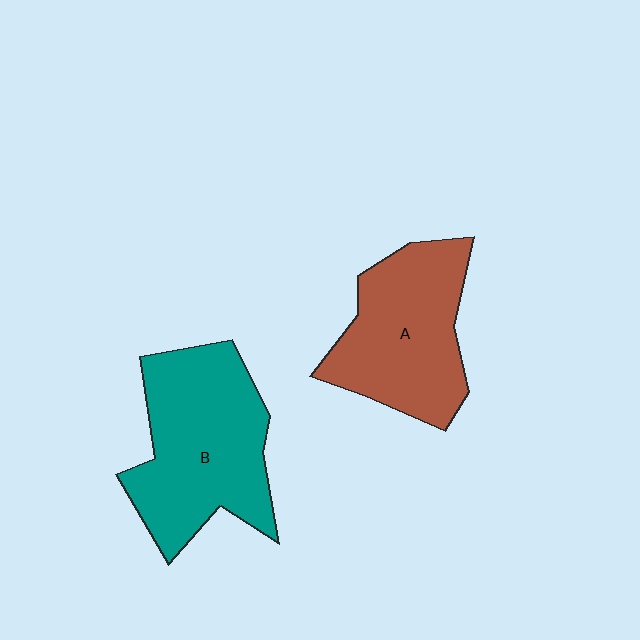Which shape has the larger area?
Shape B (teal).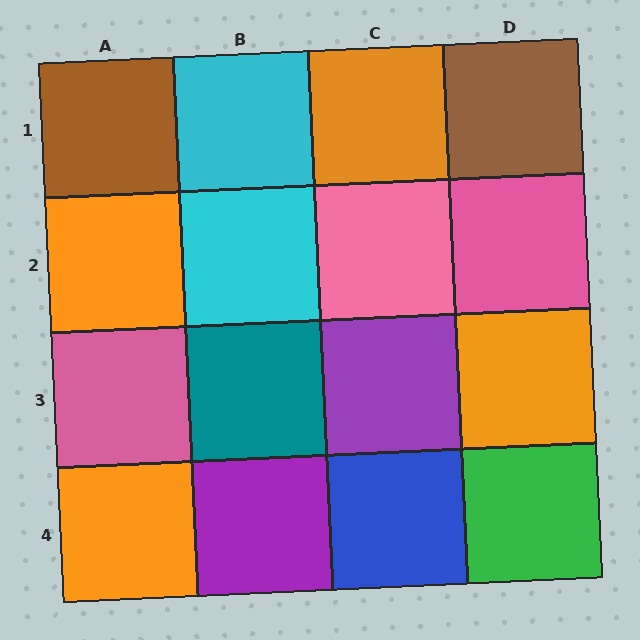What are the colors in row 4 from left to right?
Orange, purple, blue, green.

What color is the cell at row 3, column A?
Pink.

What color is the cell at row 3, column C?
Purple.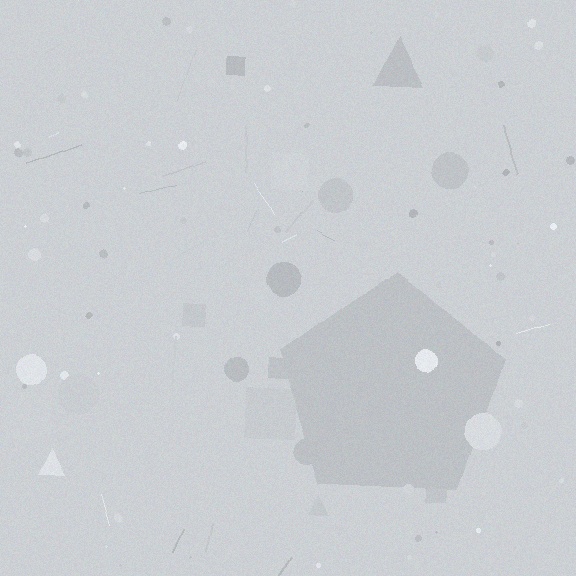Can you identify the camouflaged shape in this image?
The camouflaged shape is a pentagon.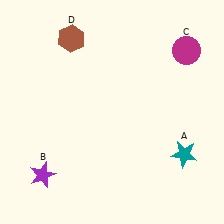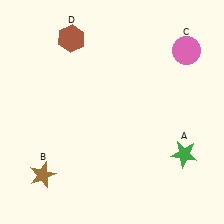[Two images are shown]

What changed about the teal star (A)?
In Image 1, A is teal. In Image 2, it changed to green.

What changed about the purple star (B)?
In Image 1, B is purple. In Image 2, it changed to brown.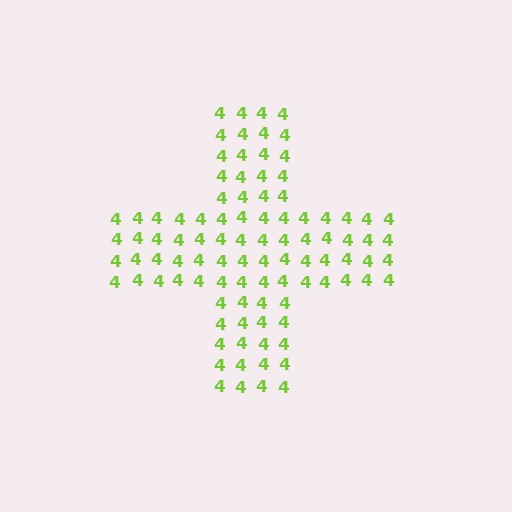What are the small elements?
The small elements are digit 4's.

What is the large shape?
The large shape is a cross.